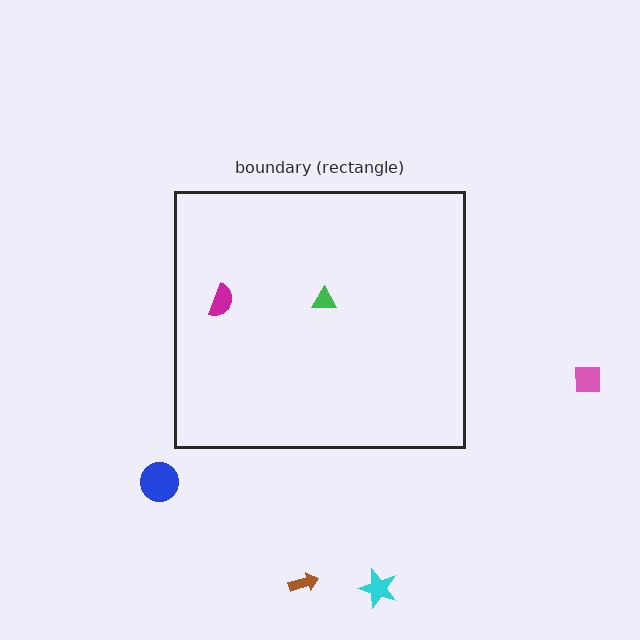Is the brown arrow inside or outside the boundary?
Outside.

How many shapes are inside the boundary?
2 inside, 4 outside.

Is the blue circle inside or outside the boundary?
Outside.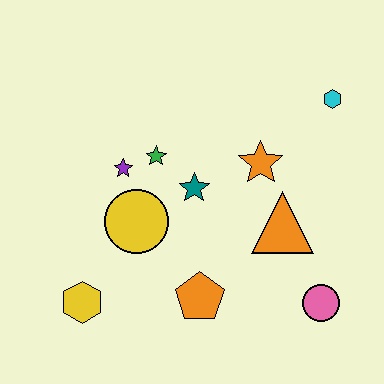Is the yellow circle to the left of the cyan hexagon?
Yes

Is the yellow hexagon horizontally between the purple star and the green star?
No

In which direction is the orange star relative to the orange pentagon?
The orange star is above the orange pentagon.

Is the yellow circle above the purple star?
No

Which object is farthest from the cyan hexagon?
The yellow hexagon is farthest from the cyan hexagon.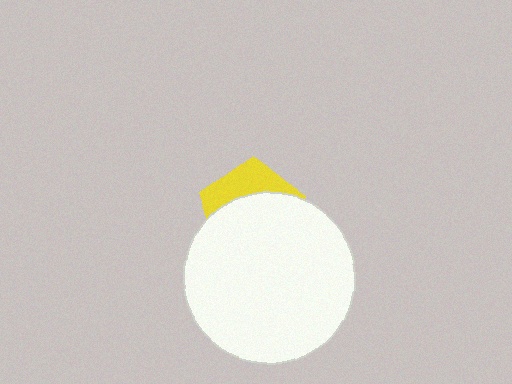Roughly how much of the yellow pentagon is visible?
A small part of it is visible (roughly 33%).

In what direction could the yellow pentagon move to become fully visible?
The yellow pentagon could move up. That would shift it out from behind the white circle entirely.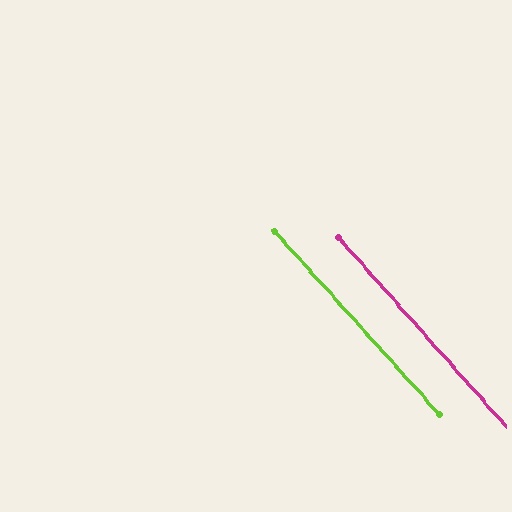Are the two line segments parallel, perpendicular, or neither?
Parallel — their directions differ by only 0.4°.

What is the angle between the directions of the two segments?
Approximately 0 degrees.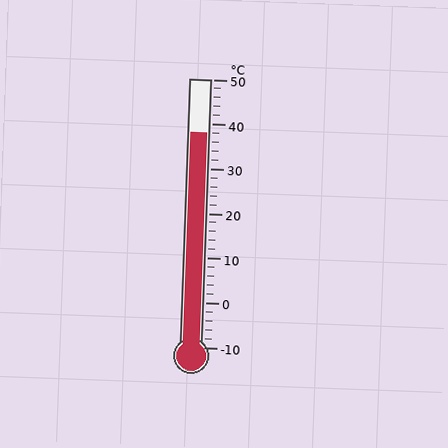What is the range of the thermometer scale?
The thermometer scale ranges from -10°C to 50°C.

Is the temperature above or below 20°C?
The temperature is above 20°C.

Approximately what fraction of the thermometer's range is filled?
The thermometer is filled to approximately 80% of its range.